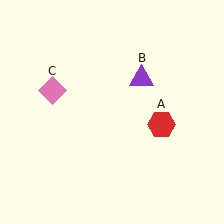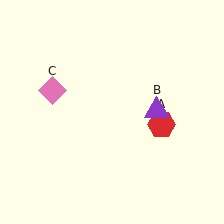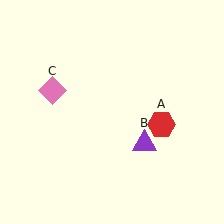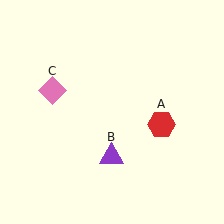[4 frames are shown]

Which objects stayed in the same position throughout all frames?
Red hexagon (object A) and pink diamond (object C) remained stationary.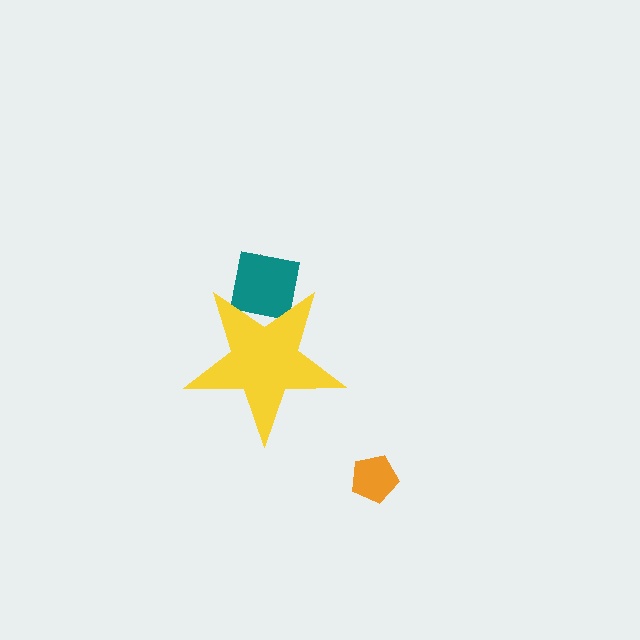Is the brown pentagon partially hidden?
Yes, the brown pentagon is partially hidden behind the yellow star.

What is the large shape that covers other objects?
A yellow star.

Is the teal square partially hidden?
Yes, the teal square is partially hidden behind the yellow star.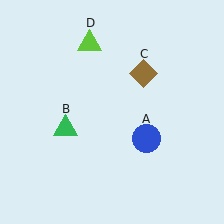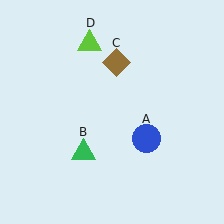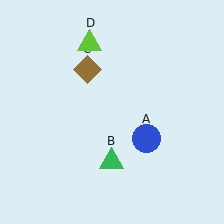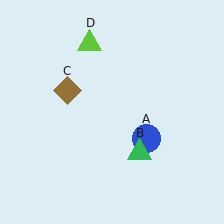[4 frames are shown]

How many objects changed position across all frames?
2 objects changed position: green triangle (object B), brown diamond (object C).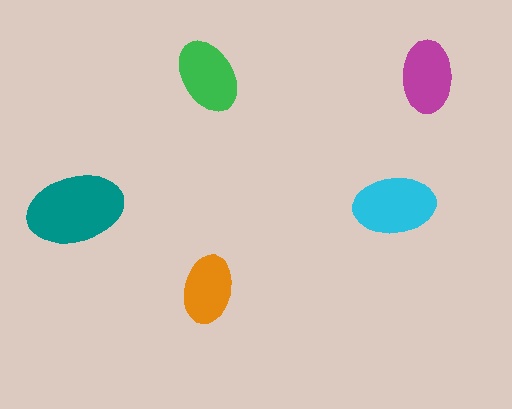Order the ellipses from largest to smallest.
the teal one, the cyan one, the green one, the magenta one, the orange one.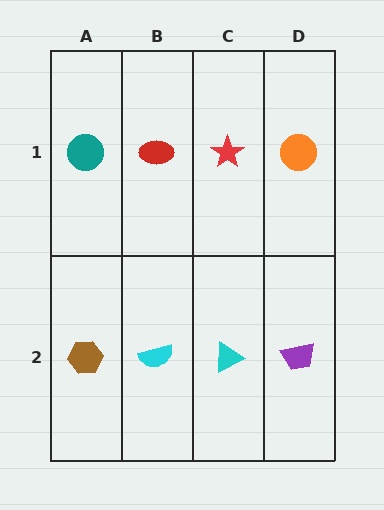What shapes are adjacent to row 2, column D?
An orange circle (row 1, column D), a cyan triangle (row 2, column C).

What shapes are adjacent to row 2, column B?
A red ellipse (row 1, column B), a brown hexagon (row 2, column A), a cyan triangle (row 2, column C).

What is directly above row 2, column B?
A red ellipse.